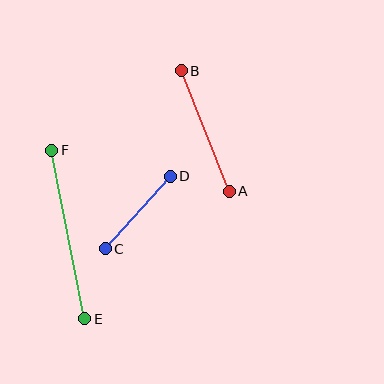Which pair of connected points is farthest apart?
Points E and F are farthest apart.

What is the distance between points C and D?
The distance is approximately 98 pixels.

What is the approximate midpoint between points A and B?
The midpoint is at approximately (205, 131) pixels.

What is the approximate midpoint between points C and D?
The midpoint is at approximately (138, 213) pixels.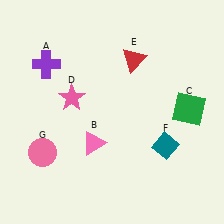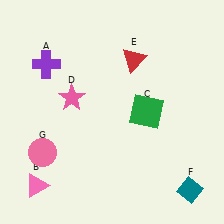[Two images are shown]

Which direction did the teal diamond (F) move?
The teal diamond (F) moved down.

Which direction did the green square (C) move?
The green square (C) moved left.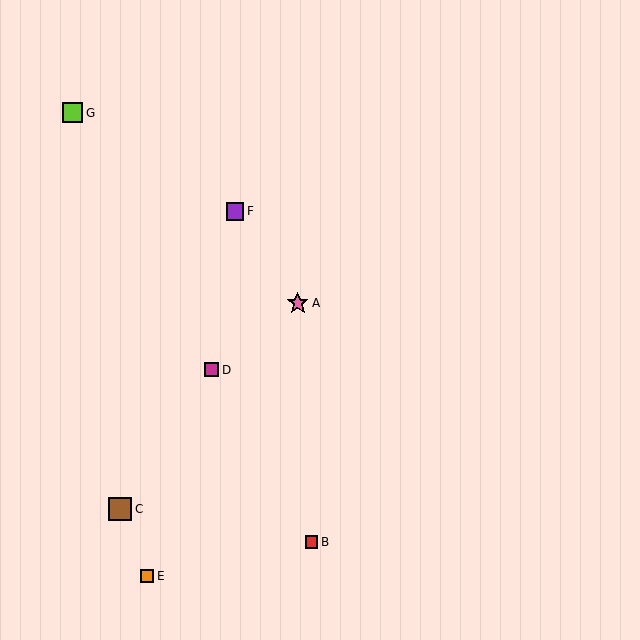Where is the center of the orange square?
The center of the orange square is at (147, 576).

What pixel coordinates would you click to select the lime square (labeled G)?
Click at (73, 113) to select the lime square G.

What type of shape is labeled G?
Shape G is a lime square.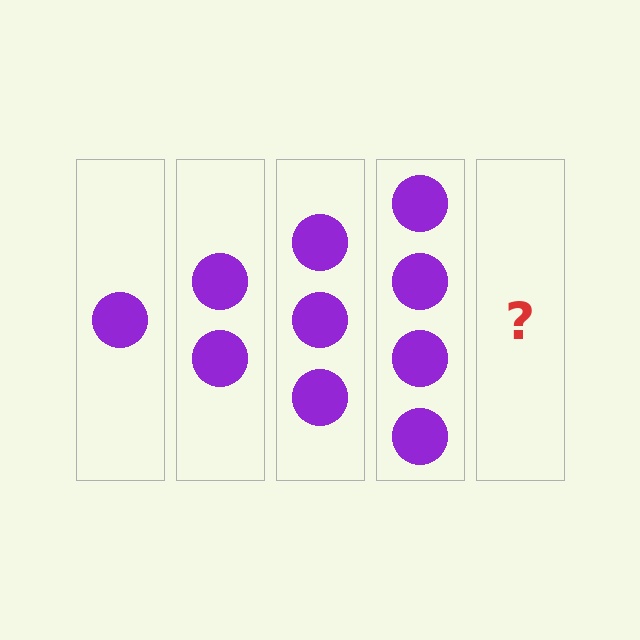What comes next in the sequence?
The next element should be 5 circles.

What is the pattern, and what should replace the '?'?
The pattern is that each step adds one more circle. The '?' should be 5 circles.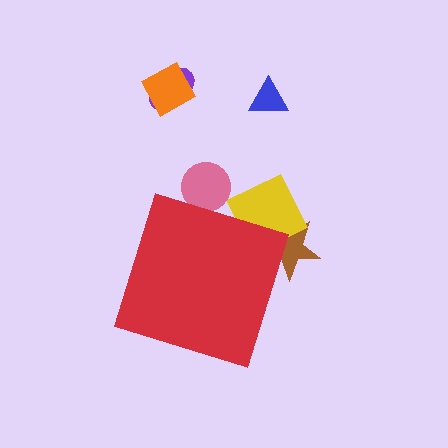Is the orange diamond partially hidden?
No, the orange diamond is fully visible.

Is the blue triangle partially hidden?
No, the blue triangle is fully visible.